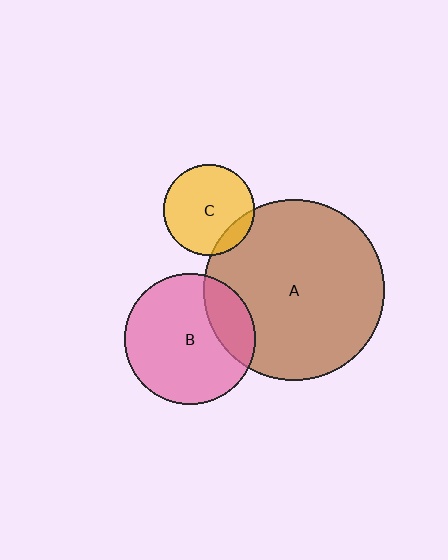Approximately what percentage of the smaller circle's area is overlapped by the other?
Approximately 20%.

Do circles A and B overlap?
Yes.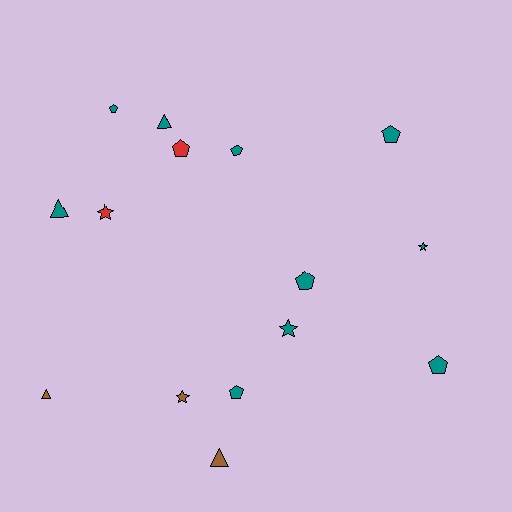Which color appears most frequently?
Teal, with 10 objects.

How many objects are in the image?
There are 15 objects.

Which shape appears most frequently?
Pentagon, with 7 objects.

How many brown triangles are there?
There are 2 brown triangles.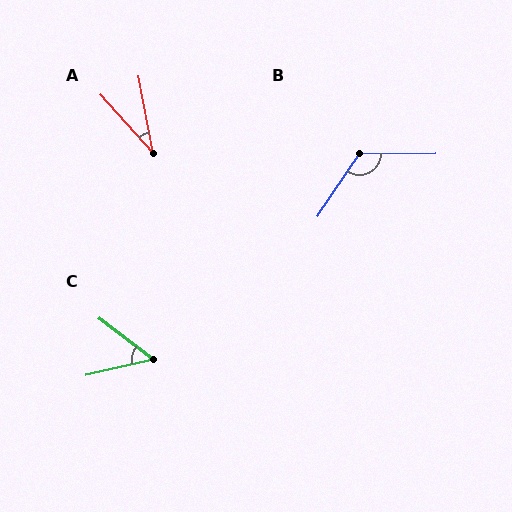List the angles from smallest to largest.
A (31°), C (50°), B (124°).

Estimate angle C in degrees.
Approximately 50 degrees.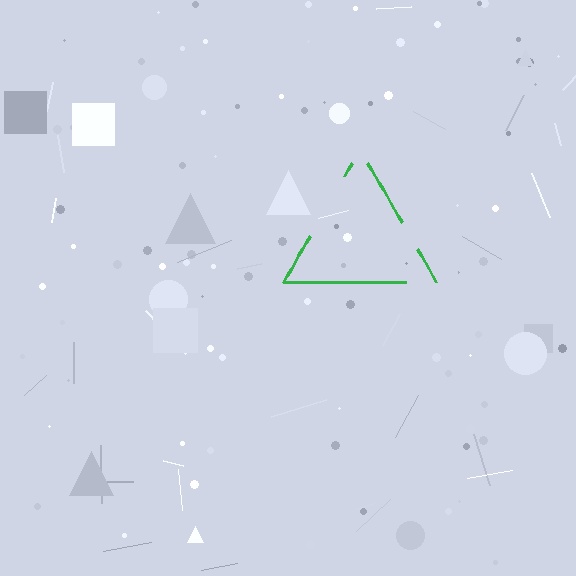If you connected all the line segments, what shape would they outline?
They would outline a triangle.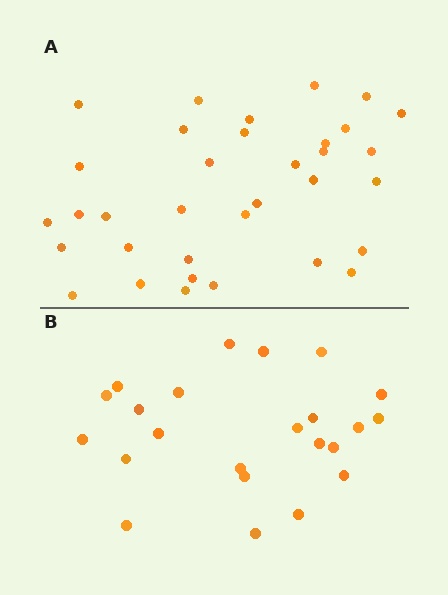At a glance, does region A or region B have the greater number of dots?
Region A (the top region) has more dots.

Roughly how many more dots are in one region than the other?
Region A has roughly 12 or so more dots than region B.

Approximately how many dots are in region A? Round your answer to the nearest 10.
About 30 dots. (The exact count is 34, which rounds to 30.)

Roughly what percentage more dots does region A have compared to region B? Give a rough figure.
About 50% more.